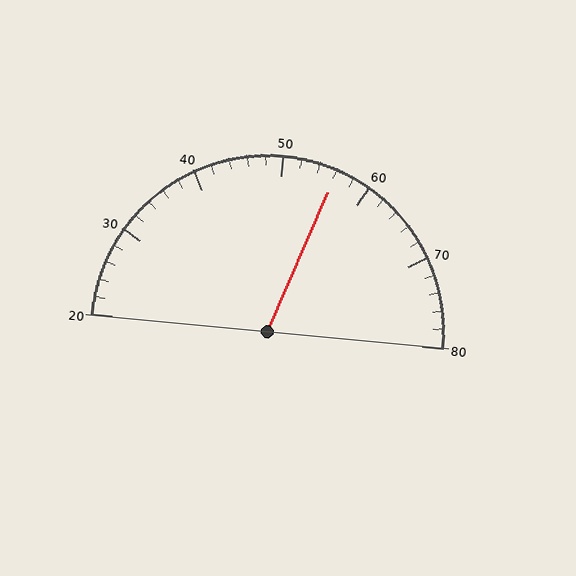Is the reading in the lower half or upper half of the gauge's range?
The reading is in the upper half of the range (20 to 80).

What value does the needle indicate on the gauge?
The needle indicates approximately 56.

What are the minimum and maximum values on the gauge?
The gauge ranges from 20 to 80.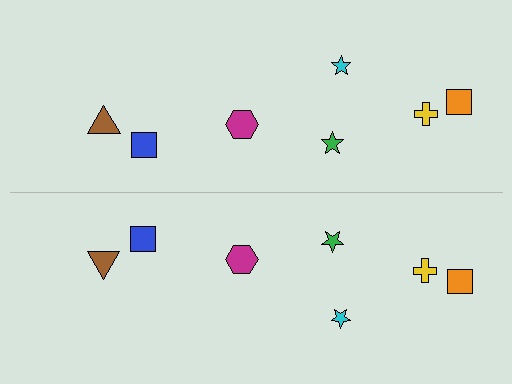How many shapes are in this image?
There are 14 shapes in this image.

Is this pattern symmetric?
Yes, this pattern has bilateral (reflection) symmetry.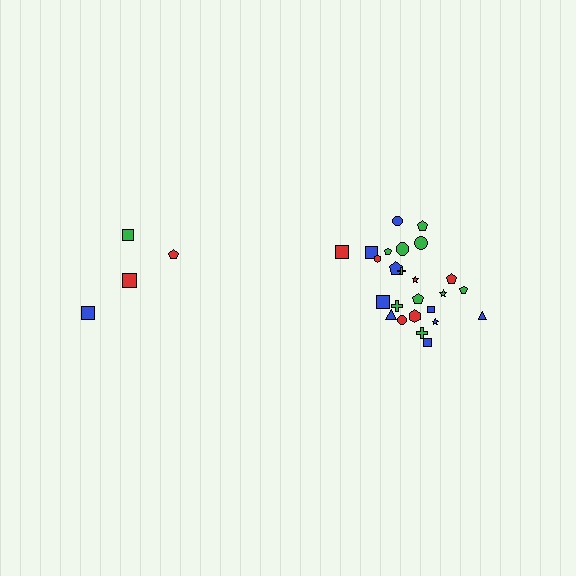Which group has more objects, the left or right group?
The right group.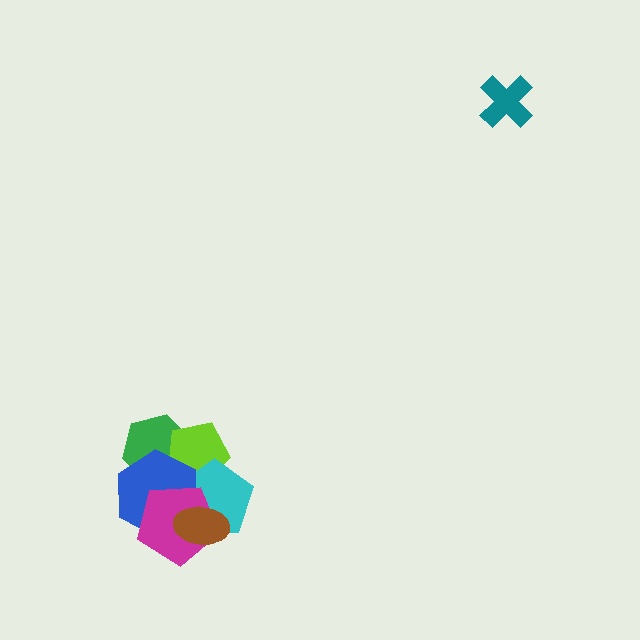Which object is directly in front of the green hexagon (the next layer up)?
The lime pentagon is directly in front of the green hexagon.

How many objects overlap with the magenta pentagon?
3 objects overlap with the magenta pentagon.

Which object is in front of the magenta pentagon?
The brown ellipse is in front of the magenta pentagon.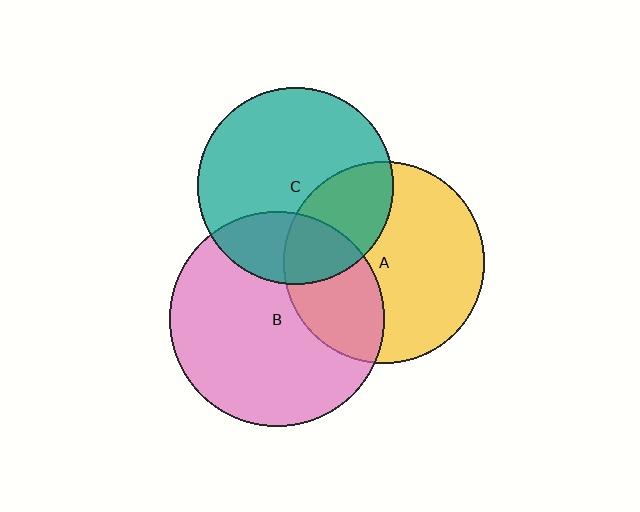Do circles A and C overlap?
Yes.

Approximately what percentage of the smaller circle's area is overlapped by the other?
Approximately 30%.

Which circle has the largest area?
Circle B (pink).